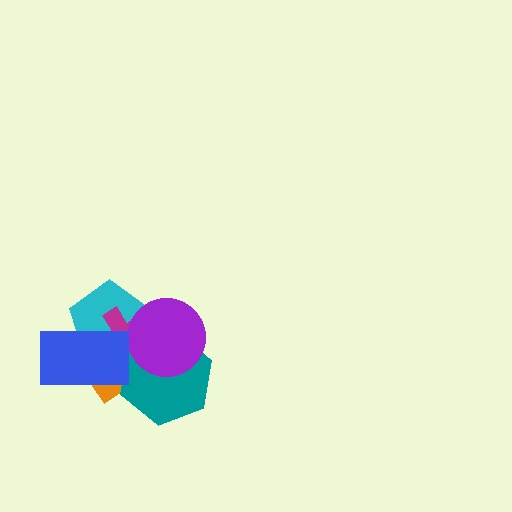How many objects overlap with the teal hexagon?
4 objects overlap with the teal hexagon.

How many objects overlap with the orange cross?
5 objects overlap with the orange cross.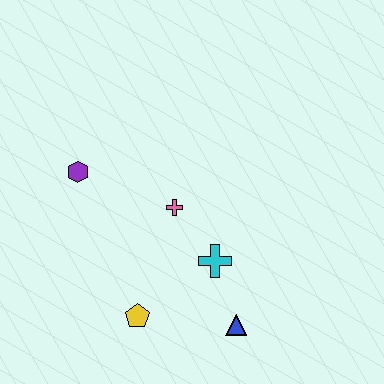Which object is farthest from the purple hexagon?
The blue triangle is farthest from the purple hexagon.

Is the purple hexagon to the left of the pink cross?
Yes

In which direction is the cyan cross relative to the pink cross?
The cyan cross is below the pink cross.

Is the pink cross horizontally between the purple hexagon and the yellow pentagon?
No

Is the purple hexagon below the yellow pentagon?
No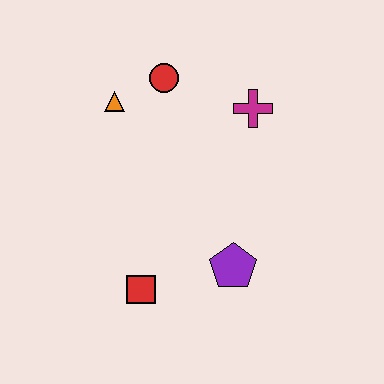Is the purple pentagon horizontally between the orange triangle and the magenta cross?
Yes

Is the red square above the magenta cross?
No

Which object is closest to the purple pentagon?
The red square is closest to the purple pentagon.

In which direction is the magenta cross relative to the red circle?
The magenta cross is to the right of the red circle.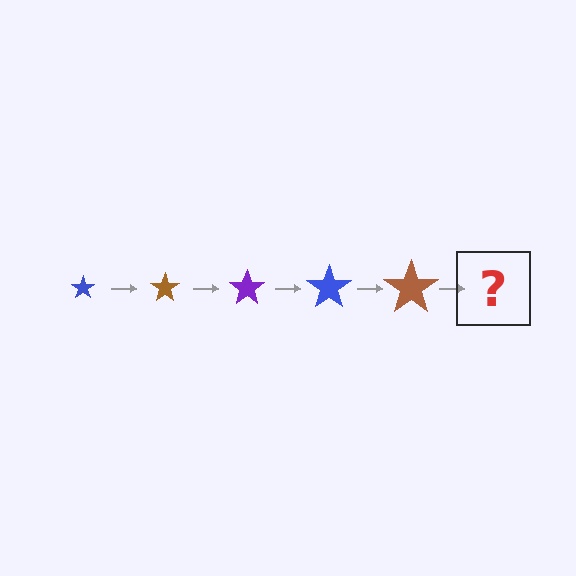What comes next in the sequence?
The next element should be a purple star, larger than the previous one.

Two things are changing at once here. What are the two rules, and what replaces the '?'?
The two rules are that the star grows larger each step and the color cycles through blue, brown, and purple. The '?' should be a purple star, larger than the previous one.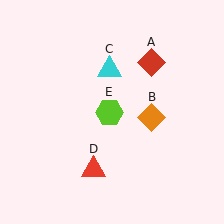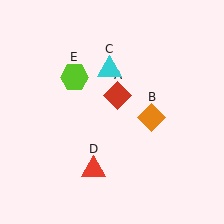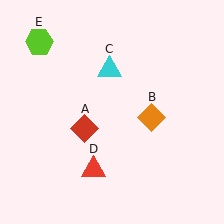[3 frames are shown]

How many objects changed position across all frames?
2 objects changed position: red diamond (object A), lime hexagon (object E).